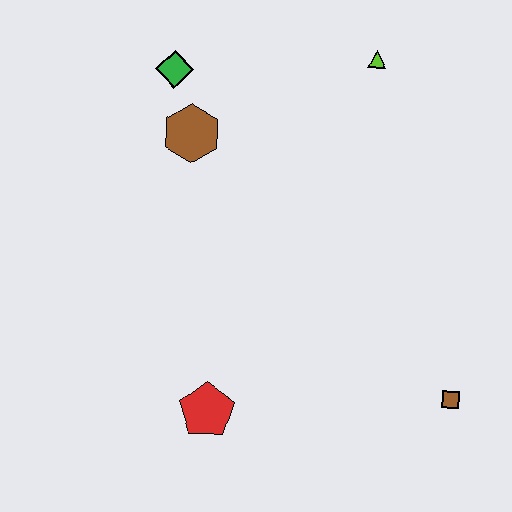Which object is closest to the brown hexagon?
The green diamond is closest to the brown hexagon.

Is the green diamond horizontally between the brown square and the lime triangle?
No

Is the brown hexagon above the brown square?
Yes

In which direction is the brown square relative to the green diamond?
The brown square is below the green diamond.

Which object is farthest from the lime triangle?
The red pentagon is farthest from the lime triangle.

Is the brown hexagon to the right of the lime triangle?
No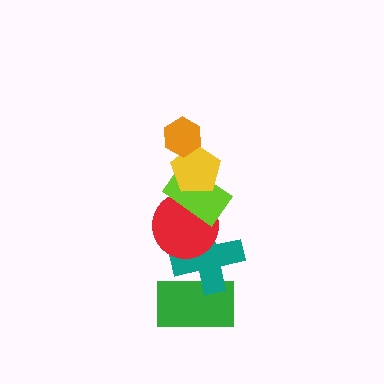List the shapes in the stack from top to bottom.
From top to bottom: the orange hexagon, the yellow pentagon, the lime rectangle, the red circle, the teal cross, the green rectangle.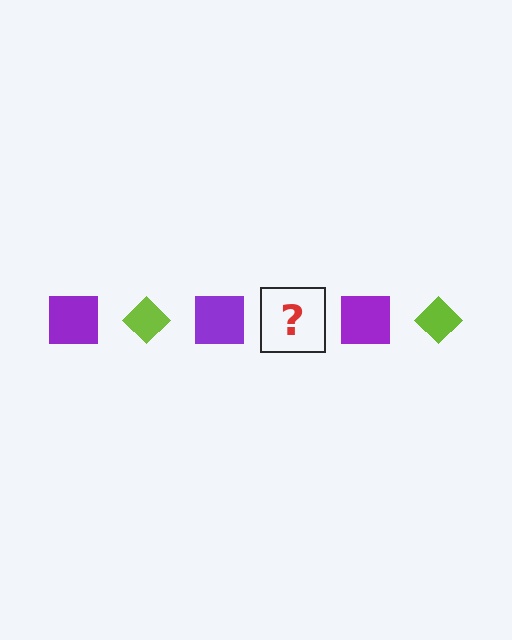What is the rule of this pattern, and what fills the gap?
The rule is that the pattern alternates between purple square and lime diamond. The gap should be filled with a lime diamond.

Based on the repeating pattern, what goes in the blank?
The blank should be a lime diamond.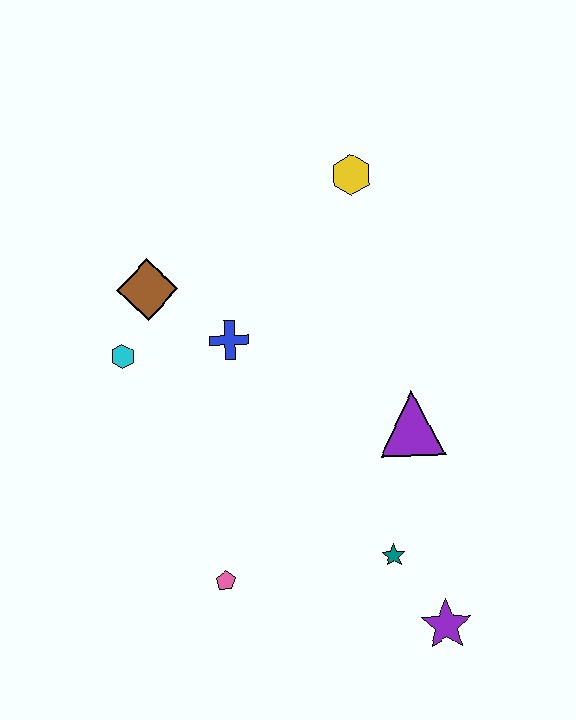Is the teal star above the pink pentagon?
Yes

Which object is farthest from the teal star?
The yellow hexagon is farthest from the teal star.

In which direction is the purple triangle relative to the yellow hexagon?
The purple triangle is below the yellow hexagon.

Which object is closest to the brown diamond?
The cyan hexagon is closest to the brown diamond.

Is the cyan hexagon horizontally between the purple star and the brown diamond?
No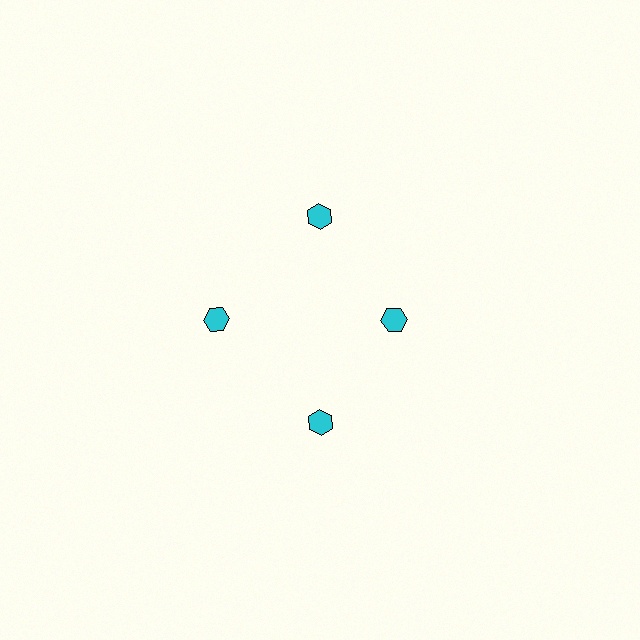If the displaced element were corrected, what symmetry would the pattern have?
It would have 4-fold rotational symmetry — the pattern would map onto itself every 90 degrees.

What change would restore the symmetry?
The symmetry would be restored by moving it outward, back onto the ring so that all 4 hexagons sit at equal angles and equal distance from the center.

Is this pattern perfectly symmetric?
No. The 4 cyan hexagons are arranged in a ring, but one element near the 3 o'clock position is pulled inward toward the center, breaking the 4-fold rotational symmetry.